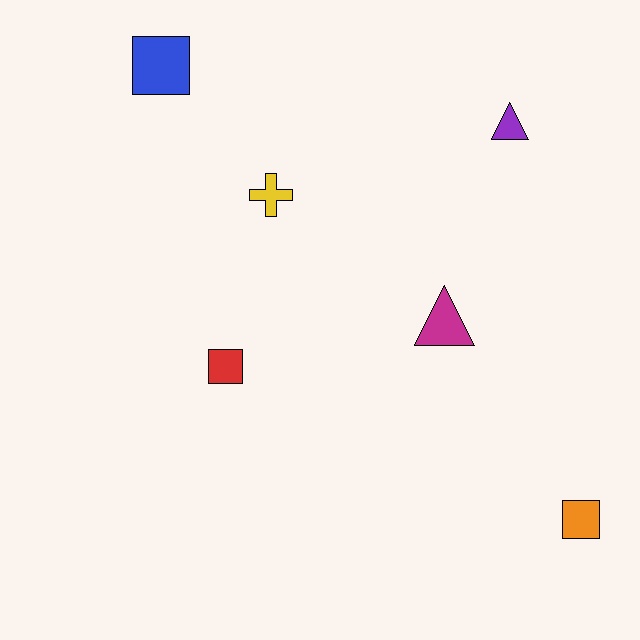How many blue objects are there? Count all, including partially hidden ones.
There is 1 blue object.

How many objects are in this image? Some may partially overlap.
There are 6 objects.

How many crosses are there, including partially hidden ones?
There is 1 cross.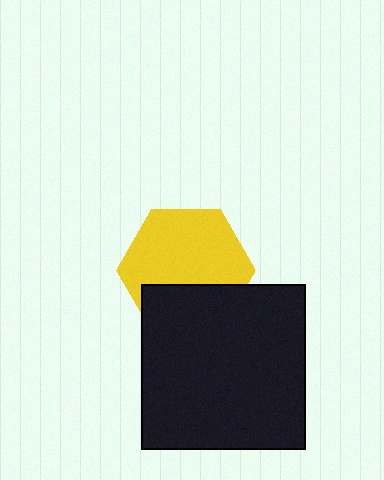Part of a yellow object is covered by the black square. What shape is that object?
It is a hexagon.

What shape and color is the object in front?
The object in front is a black square.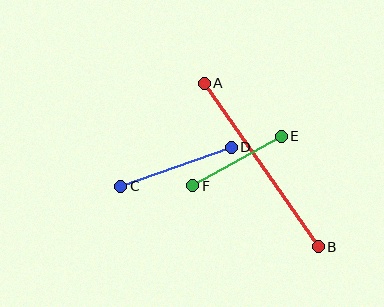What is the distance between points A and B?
The distance is approximately 199 pixels.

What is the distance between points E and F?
The distance is approximately 101 pixels.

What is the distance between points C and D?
The distance is approximately 117 pixels.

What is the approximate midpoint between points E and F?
The midpoint is at approximately (237, 161) pixels.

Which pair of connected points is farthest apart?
Points A and B are farthest apart.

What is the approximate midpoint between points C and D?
The midpoint is at approximately (176, 167) pixels.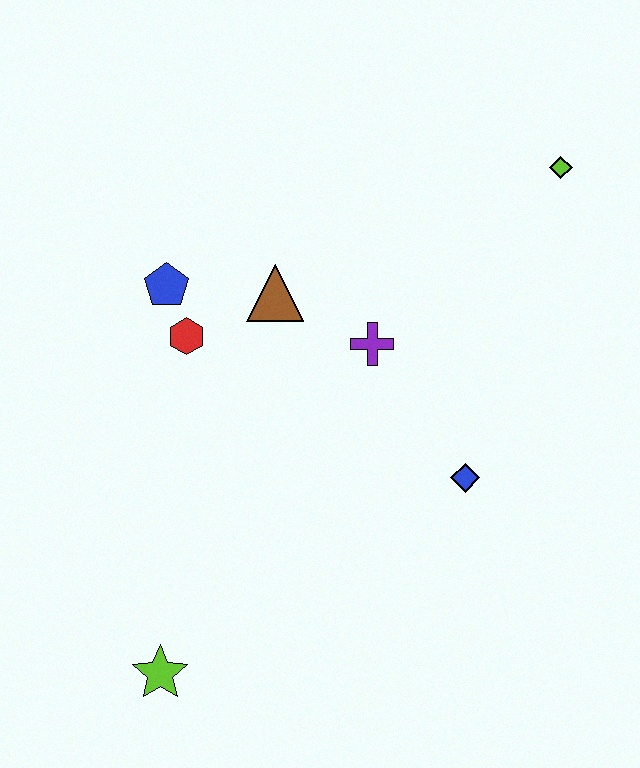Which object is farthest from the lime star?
The lime diamond is farthest from the lime star.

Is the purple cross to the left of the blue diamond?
Yes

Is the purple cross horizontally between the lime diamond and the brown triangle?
Yes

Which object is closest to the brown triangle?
The red hexagon is closest to the brown triangle.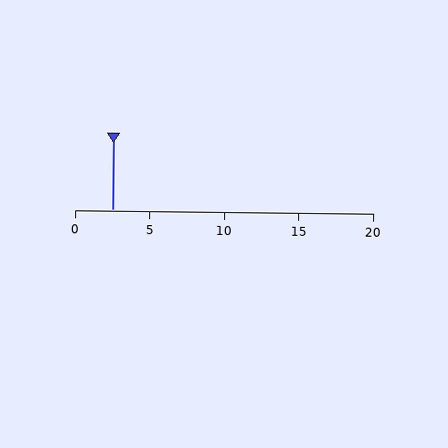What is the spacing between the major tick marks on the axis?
The major ticks are spaced 5 apart.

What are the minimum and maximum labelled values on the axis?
The axis runs from 0 to 20.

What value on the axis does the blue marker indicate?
The marker indicates approximately 2.5.